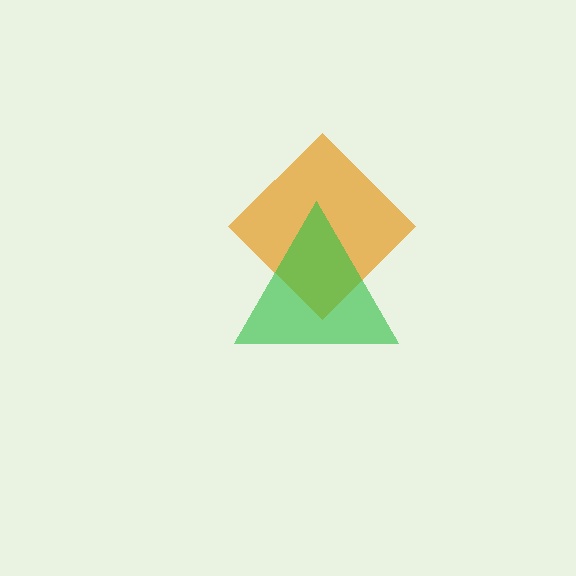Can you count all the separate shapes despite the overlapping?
Yes, there are 2 separate shapes.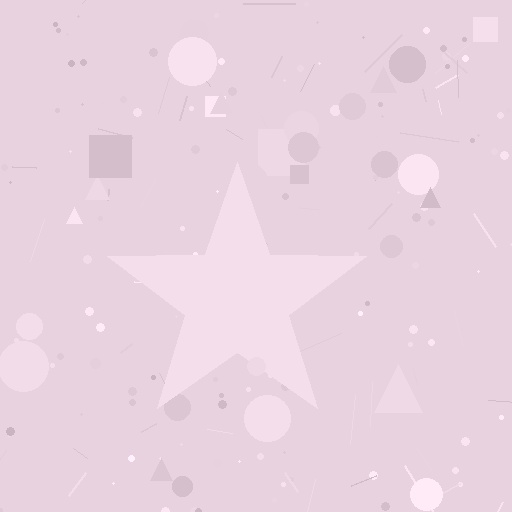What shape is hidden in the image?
A star is hidden in the image.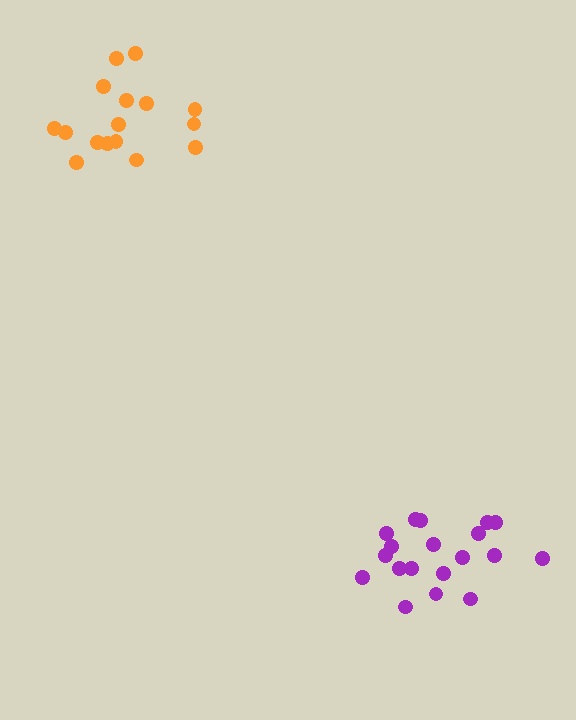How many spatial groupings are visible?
There are 2 spatial groupings.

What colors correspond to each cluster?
The clusters are colored: purple, orange.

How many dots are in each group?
Group 1: 19 dots, Group 2: 16 dots (35 total).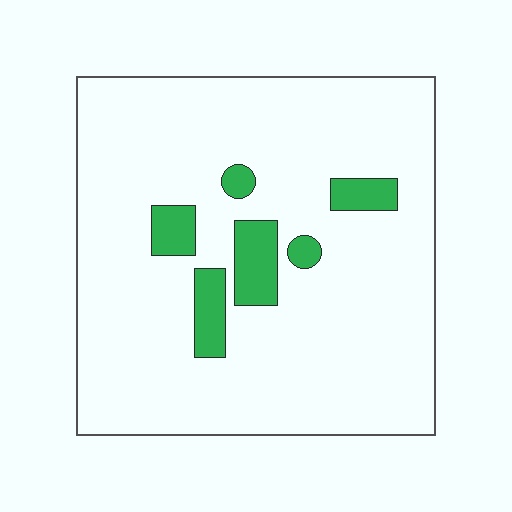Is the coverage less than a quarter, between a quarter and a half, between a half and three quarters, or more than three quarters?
Less than a quarter.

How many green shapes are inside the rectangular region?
6.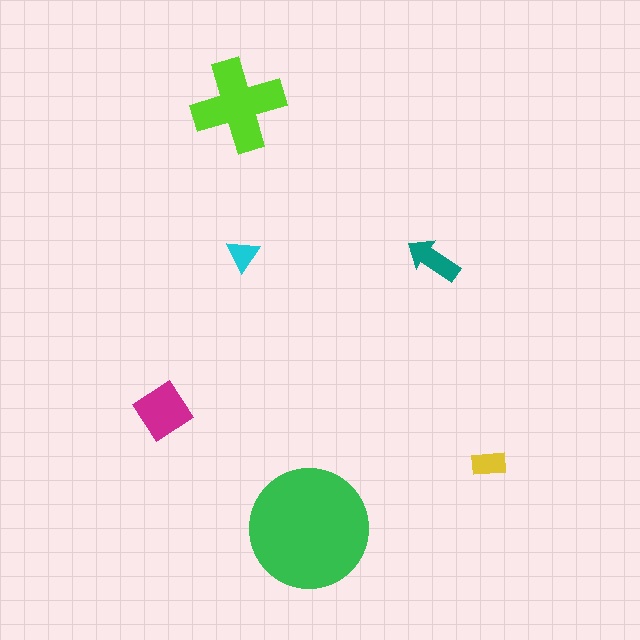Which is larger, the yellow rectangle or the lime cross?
The lime cross.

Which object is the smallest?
The cyan triangle.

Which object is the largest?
The green circle.